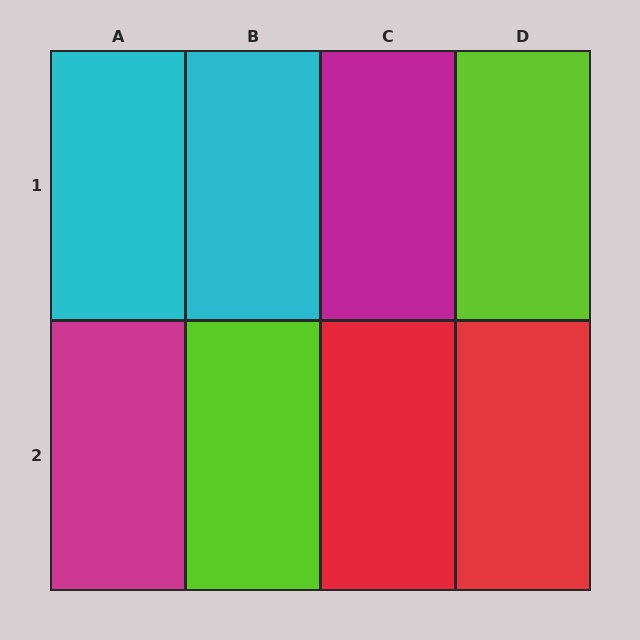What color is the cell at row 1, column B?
Cyan.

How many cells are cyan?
2 cells are cyan.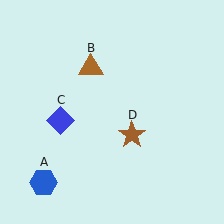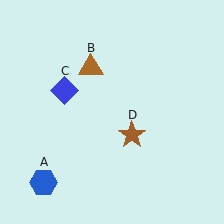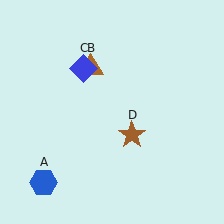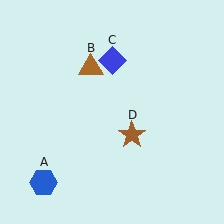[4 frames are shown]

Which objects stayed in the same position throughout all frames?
Blue hexagon (object A) and brown triangle (object B) and brown star (object D) remained stationary.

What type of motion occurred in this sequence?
The blue diamond (object C) rotated clockwise around the center of the scene.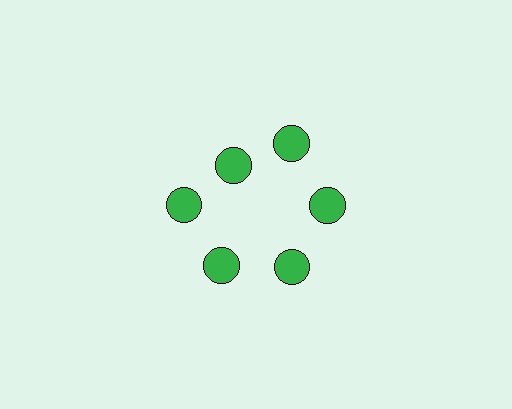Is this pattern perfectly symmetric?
No. The 6 green circles are arranged in a ring, but one element near the 11 o'clock position is pulled inward toward the center, breaking the 6-fold rotational symmetry.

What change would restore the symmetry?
The symmetry would be restored by moving it outward, back onto the ring so that all 6 circles sit at equal angles and equal distance from the center.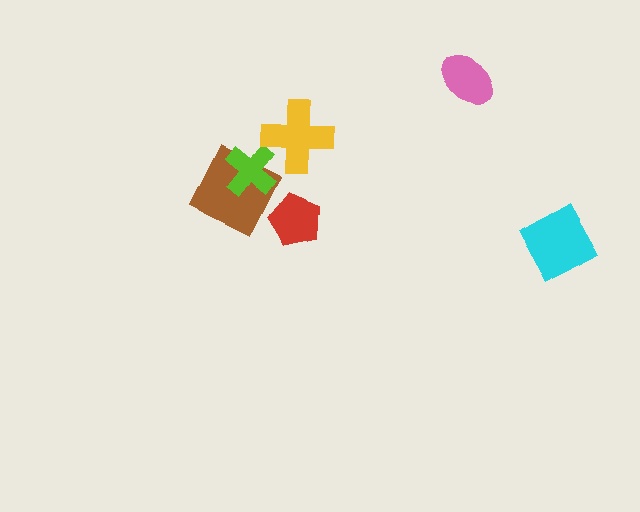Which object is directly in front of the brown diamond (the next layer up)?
The lime cross is directly in front of the brown diamond.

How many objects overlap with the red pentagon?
1 object overlaps with the red pentagon.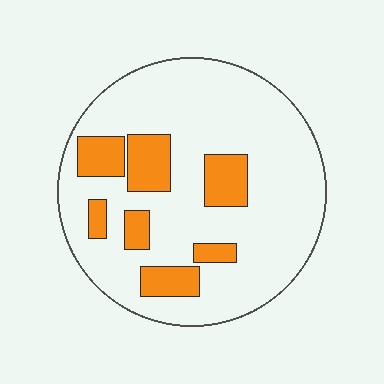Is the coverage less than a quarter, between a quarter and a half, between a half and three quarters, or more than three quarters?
Less than a quarter.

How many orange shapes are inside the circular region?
7.